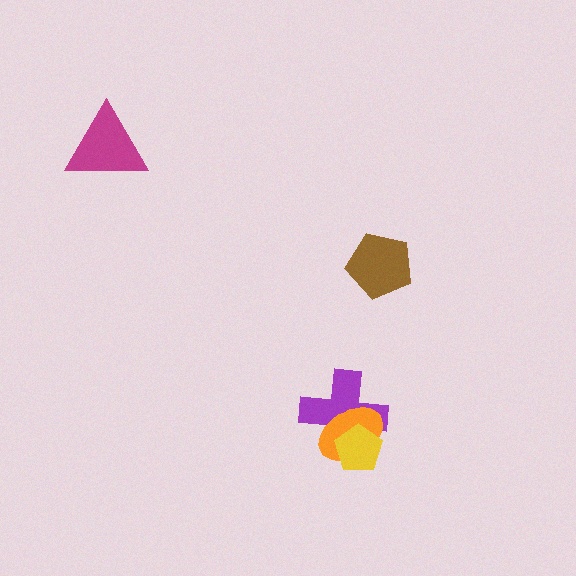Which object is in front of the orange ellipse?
The yellow pentagon is in front of the orange ellipse.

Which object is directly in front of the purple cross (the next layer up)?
The orange ellipse is directly in front of the purple cross.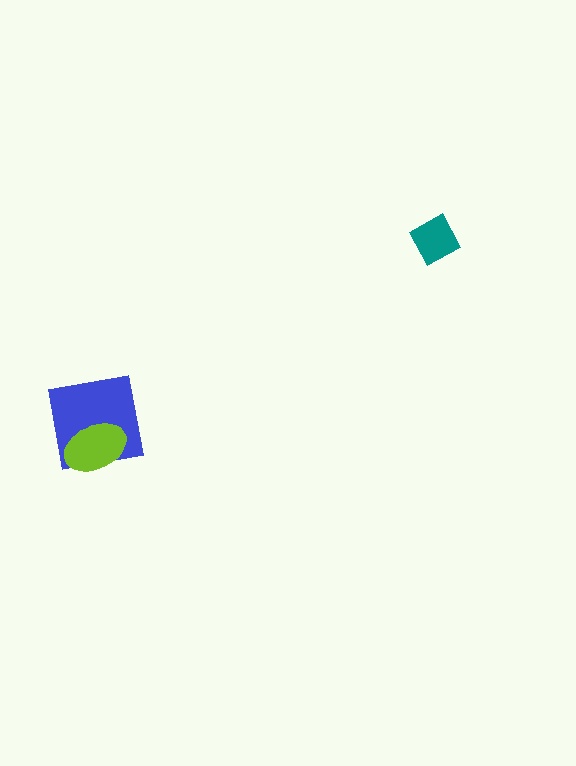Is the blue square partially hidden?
Yes, it is partially covered by another shape.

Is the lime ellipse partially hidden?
No, no other shape covers it.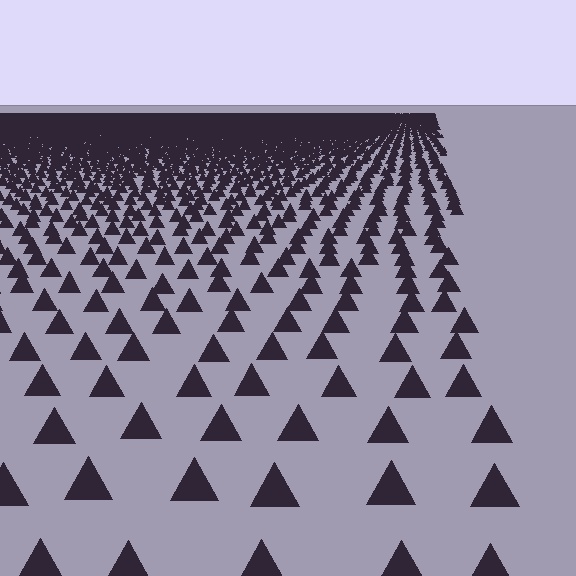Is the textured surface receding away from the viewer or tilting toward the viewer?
The surface is receding away from the viewer. Texture elements get smaller and denser toward the top.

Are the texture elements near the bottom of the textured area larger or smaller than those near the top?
Larger. Near the bottom, elements are closer to the viewer and appear at a bigger on-screen size.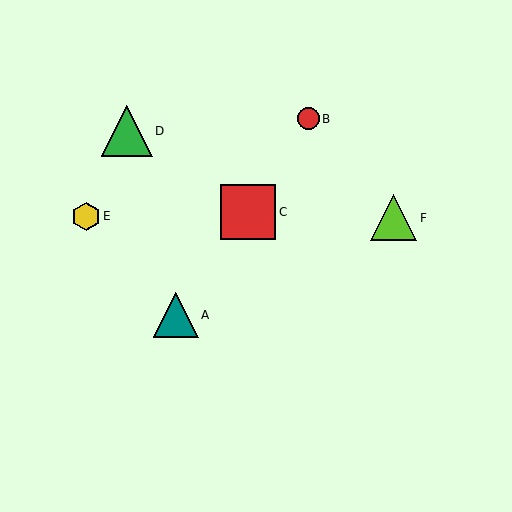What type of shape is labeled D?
Shape D is a green triangle.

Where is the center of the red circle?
The center of the red circle is at (308, 119).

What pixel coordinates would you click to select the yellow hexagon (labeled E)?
Click at (86, 216) to select the yellow hexagon E.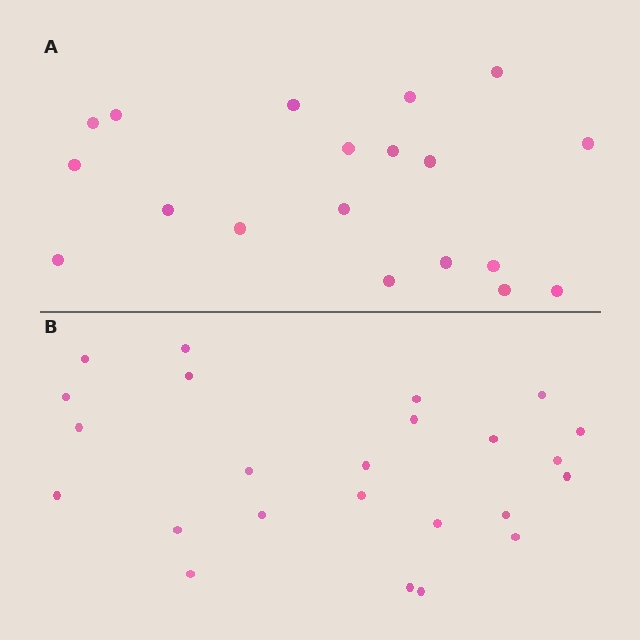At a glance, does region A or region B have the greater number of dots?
Region B (the bottom region) has more dots.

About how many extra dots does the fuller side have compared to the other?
Region B has about 5 more dots than region A.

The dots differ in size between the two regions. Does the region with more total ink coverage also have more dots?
No. Region A has more total ink coverage because its dots are larger, but region B actually contains more individual dots. Total area can be misleading — the number of items is what matters here.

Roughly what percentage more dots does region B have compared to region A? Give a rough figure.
About 25% more.